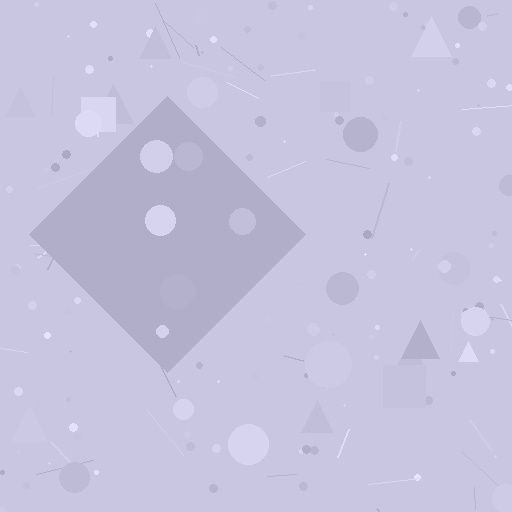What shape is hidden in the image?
A diamond is hidden in the image.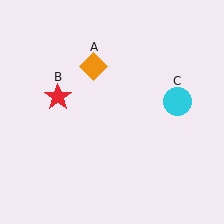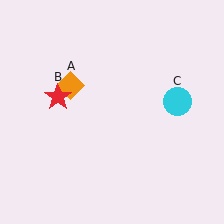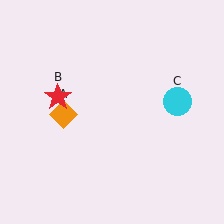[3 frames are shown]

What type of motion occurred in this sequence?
The orange diamond (object A) rotated counterclockwise around the center of the scene.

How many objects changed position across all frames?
1 object changed position: orange diamond (object A).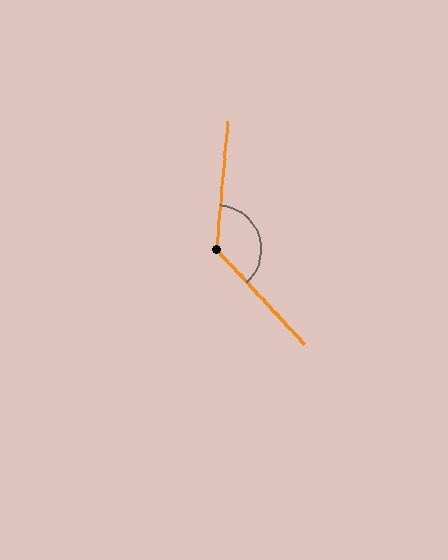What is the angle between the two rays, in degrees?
Approximately 132 degrees.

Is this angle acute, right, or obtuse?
It is obtuse.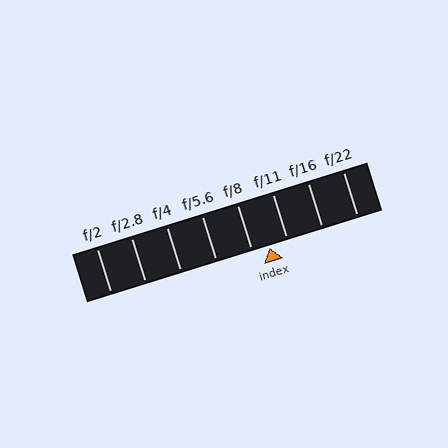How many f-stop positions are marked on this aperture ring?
There are 8 f-stop positions marked.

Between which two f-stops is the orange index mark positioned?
The index mark is between f/8 and f/11.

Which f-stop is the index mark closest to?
The index mark is closest to f/8.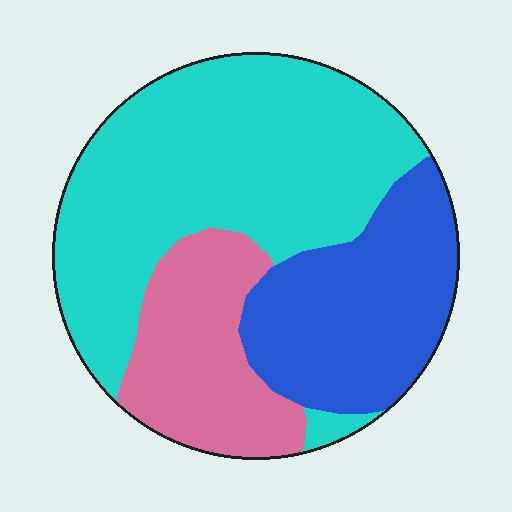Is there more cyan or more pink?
Cyan.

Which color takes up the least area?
Pink, at roughly 20%.